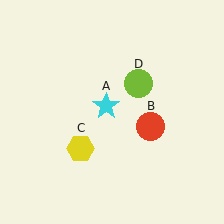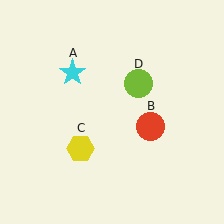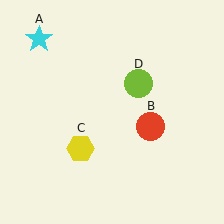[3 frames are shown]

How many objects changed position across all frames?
1 object changed position: cyan star (object A).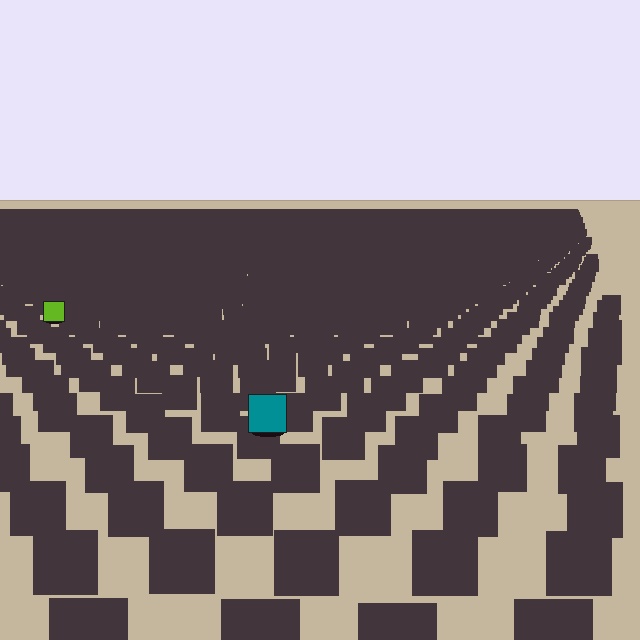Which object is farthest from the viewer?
The lime square is farthest from the viewer. It appears smaller and the ground texture around it is denser.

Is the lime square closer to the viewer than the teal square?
No. The teal square is closer — you can tell from the texture gradient: the ground texture is coarser near it.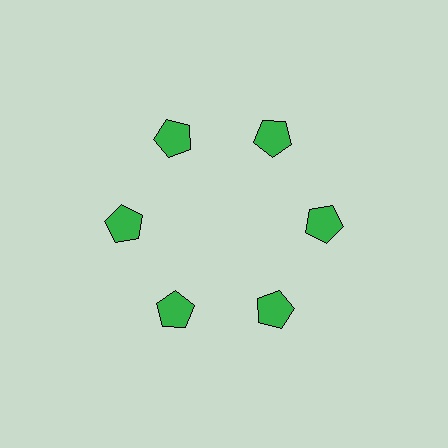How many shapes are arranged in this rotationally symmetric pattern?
There are 6 shapes, arranged in 6 groups of 1.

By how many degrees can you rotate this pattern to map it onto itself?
The pattern maps onto itself every 60 degrees of rotation.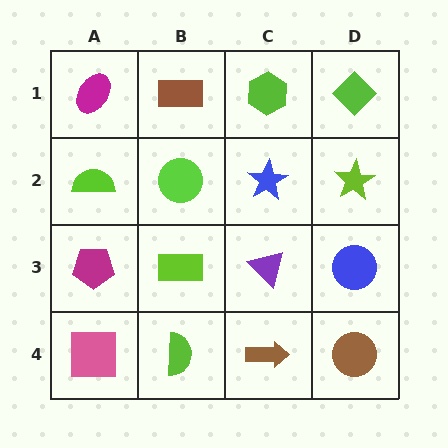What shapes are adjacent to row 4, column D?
A blue circle (row 3, column D), a brown arrow (row 4, column C).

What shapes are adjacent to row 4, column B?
A lime rectangle (row 3, column B), a pink square (row 4, column A), a brown arrow (row 4, column C).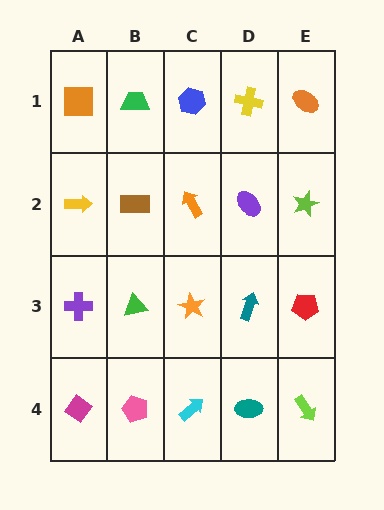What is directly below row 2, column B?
A green triangle.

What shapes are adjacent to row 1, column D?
A purple ellipse (row 2, column D), a blue hexagon (row 1, column C), an orange ellipse (row 1, column E).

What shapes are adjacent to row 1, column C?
An orange arrow (row 2, column C), a green trapezoid (row 1, column B), a yellow cross (row 1, column D).